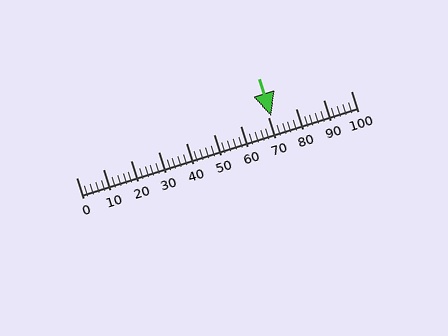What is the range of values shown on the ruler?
The ruler shows values from 0 to 100.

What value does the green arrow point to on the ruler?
The green arrow points to approximately 71.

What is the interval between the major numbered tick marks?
The major tick marks are spaced 10 units apart.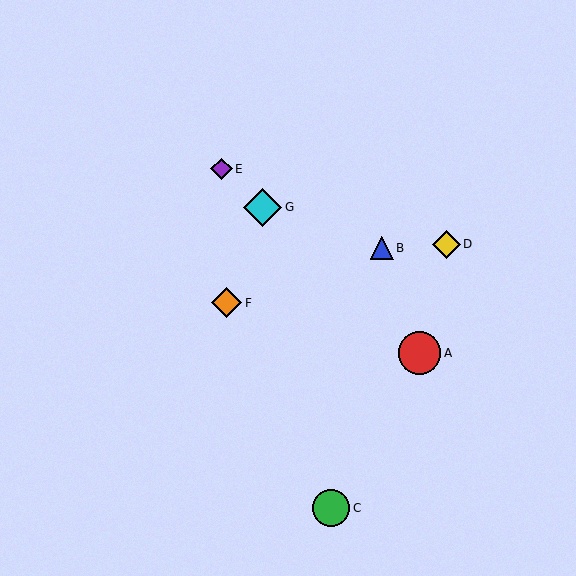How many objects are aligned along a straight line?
3 objects (A, E, G) are aligned along a straight line.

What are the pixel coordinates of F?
Object F is at (227, 303).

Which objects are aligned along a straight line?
Objects A, E, G are aligned along a straight line.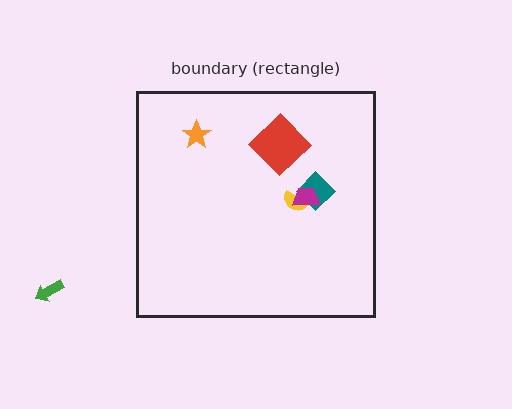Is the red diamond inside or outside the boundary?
Inside.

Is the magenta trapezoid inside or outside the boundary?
Inside.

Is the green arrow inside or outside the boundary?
Outside.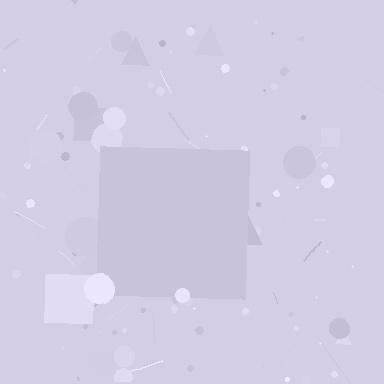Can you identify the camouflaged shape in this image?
The camouflaged shape is a square.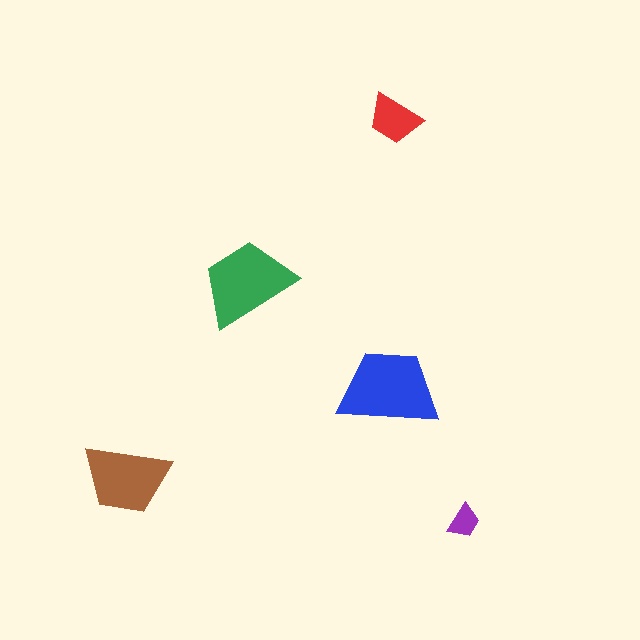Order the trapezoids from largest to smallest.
the blue one, the green one, the brown one, the red one, the purple one.